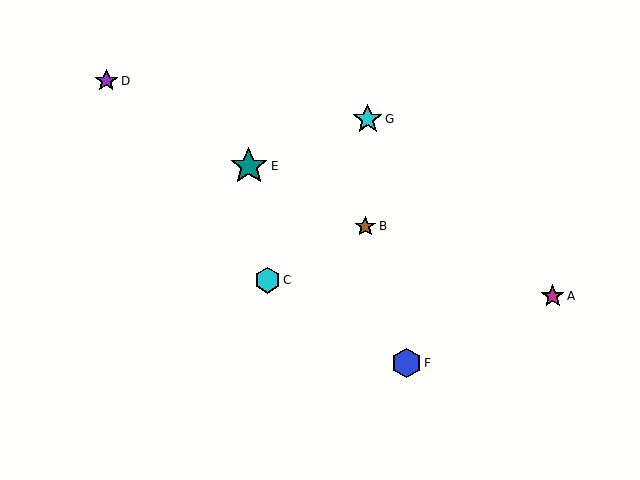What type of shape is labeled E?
Shape E is a teal star.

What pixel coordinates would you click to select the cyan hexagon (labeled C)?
Click at (267, 280) to select the cyan hexagon C.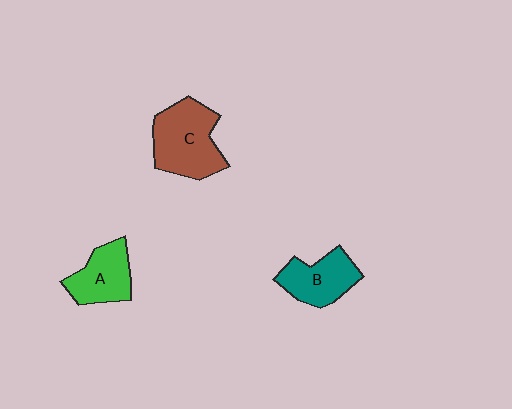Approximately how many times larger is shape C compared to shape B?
Approximately 1.4 times.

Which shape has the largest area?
Shape C (brown).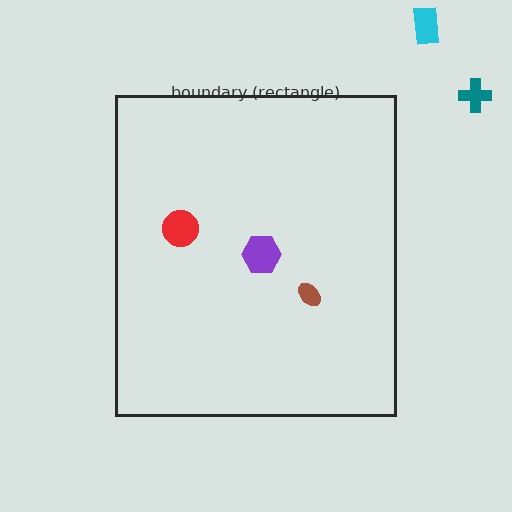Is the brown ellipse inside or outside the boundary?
Inside.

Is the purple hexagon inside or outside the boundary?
Inside.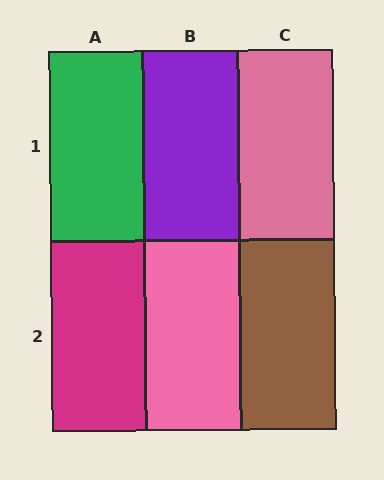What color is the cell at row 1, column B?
Purple.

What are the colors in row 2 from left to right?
Magenta, pink, brown.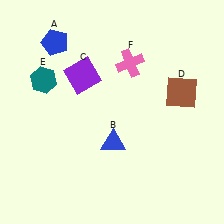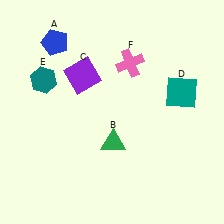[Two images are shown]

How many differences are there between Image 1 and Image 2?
There are 2 differences between the two images.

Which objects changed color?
B changed from blue to green. D changed from brown to teal.